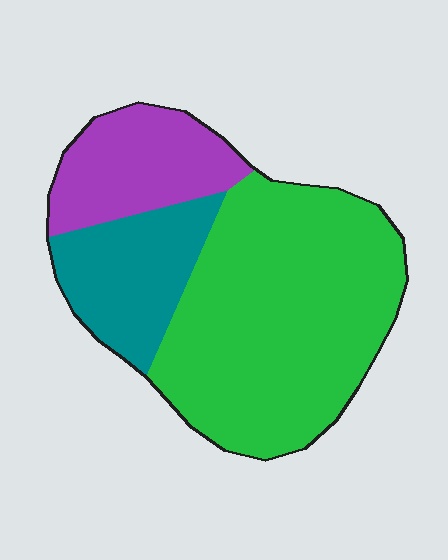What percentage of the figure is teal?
Teal takes up about one fifth (1/5) of the figure.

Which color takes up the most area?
Green, at roughly 60%.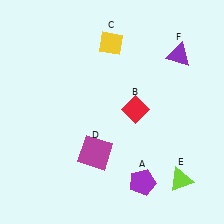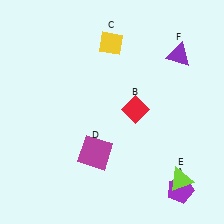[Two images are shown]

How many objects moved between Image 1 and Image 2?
1 object moved between the two images.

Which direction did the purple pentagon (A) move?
The purple pentagon (A) moved right.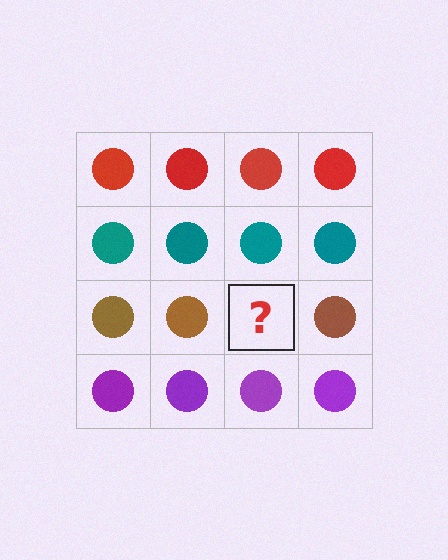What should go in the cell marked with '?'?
The missing cell should contain a brown circle.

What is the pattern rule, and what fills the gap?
The rule is that each row has a consistent color. The gap should be filled with a brown circle.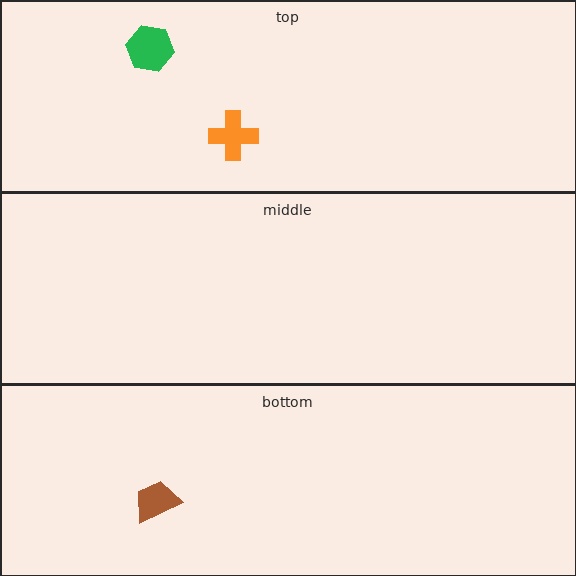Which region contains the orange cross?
The top region.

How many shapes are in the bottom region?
1.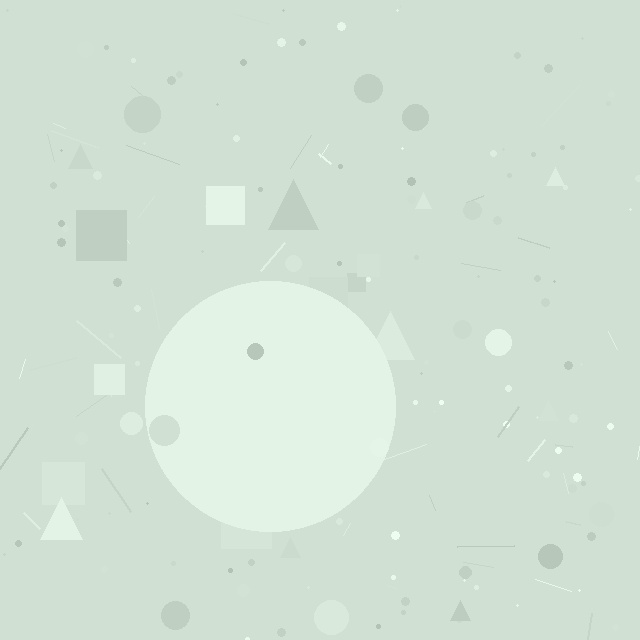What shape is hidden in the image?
A circle is hidden in the image.